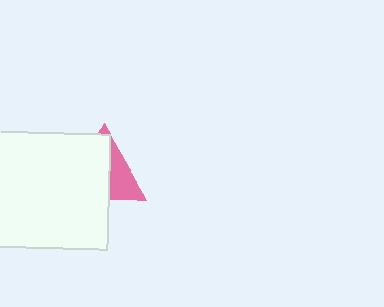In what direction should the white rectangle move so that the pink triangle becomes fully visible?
The white rectangle should move toward the lower-left. That is the shortest direction to clear the overlap and leave the pink triangle fully visible.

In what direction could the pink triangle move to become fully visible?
The pink triangle could move toward the upper-right. That would shift it out from behind the white rectangle entirely.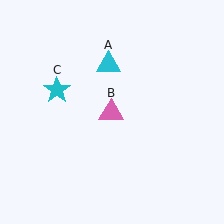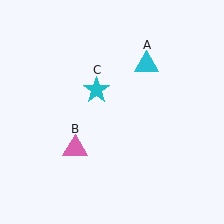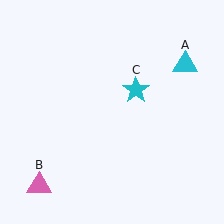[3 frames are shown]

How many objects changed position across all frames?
3 objects changed position: cyan triangle (object A), pink triangle (object B), cyan star (object C).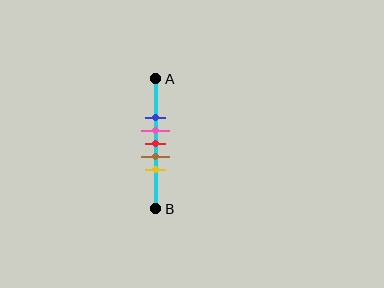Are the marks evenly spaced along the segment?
Yes, the marks are approximately evenly spaced.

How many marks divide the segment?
There are 5 marks dividing the segment.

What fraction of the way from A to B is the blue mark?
The blue mark is approximately 30% (0.3) of the way from A to B.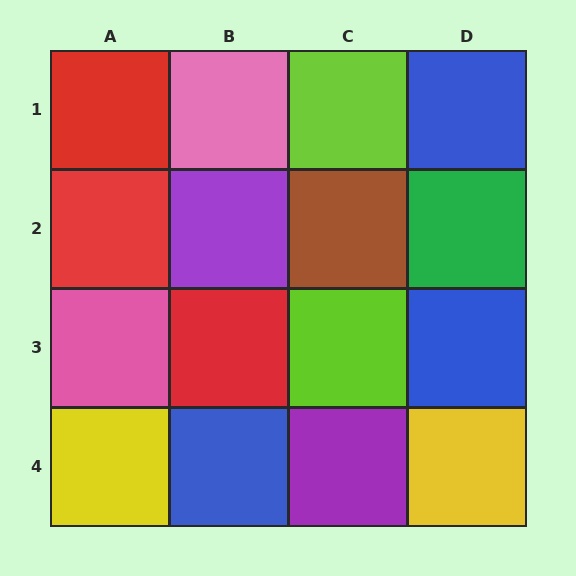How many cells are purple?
2 cells are purple.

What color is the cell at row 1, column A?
Red.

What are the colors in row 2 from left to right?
Red, purple, brown, green.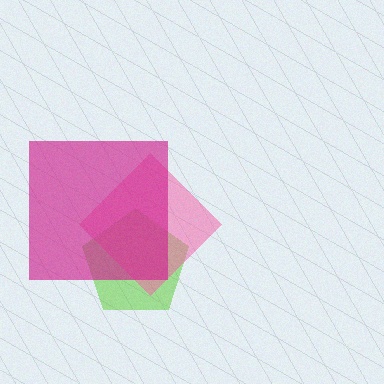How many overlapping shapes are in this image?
There are 3 overlapping shapes in the image.